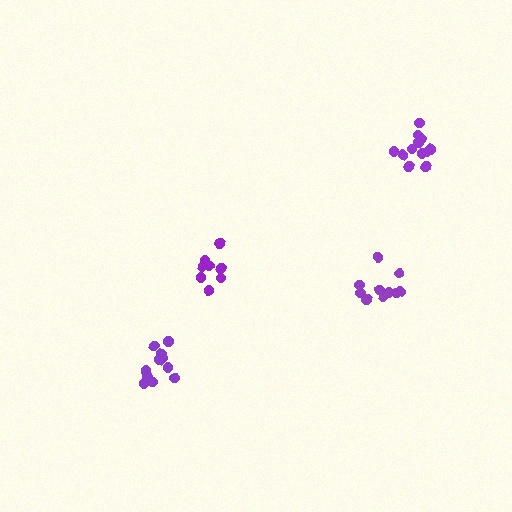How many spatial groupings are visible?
There are 4 spatial groupings.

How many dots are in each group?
Group 1: 11 dots, Group 2: 8 dots, Group 3: 11 dots, Group 4: 12 dots (42 total).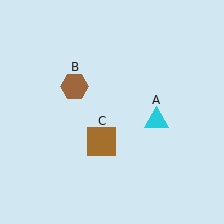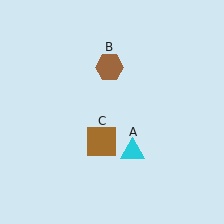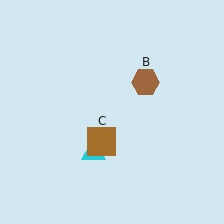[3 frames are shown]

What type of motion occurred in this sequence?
The cyan triangle (object A), brown hexagon (object B) rotated clockwise around the center of the scene.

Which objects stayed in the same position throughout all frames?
Brown square (object C) remained stationary.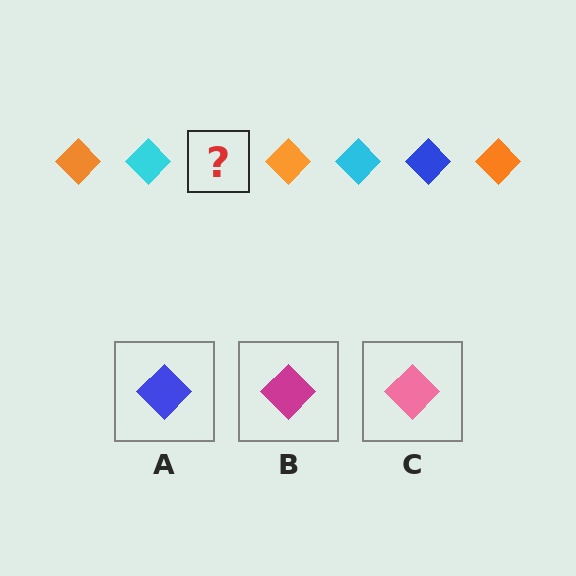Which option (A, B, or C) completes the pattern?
A.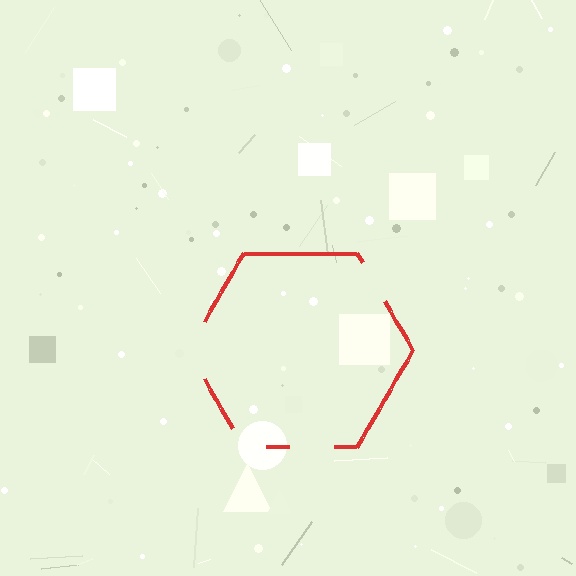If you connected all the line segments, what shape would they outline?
They would outline a hexagon.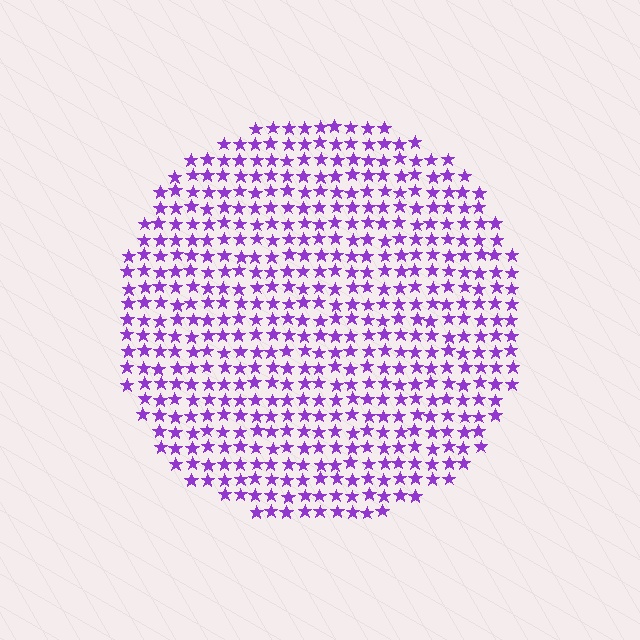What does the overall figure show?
The overall figure shows a circle.